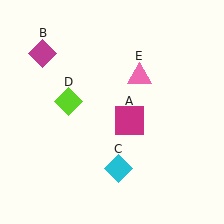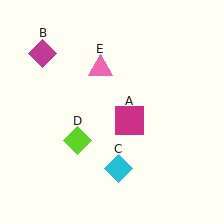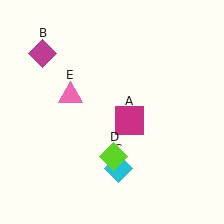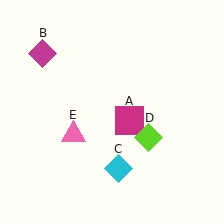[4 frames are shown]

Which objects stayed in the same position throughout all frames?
Magenta square (object A) and magenta diamond (object B) and cyan diamond (object C) remained stationary.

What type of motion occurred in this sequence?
The lime diamond (object D), pink triangle (object E) rotated counterclockwise around the center of the scene.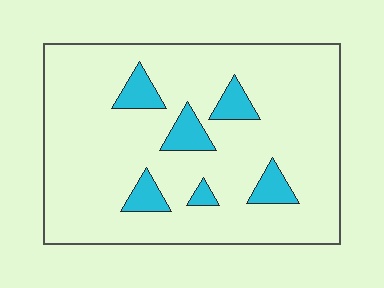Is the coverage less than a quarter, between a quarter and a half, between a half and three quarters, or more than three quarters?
Less than a quarter.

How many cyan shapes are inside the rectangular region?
6.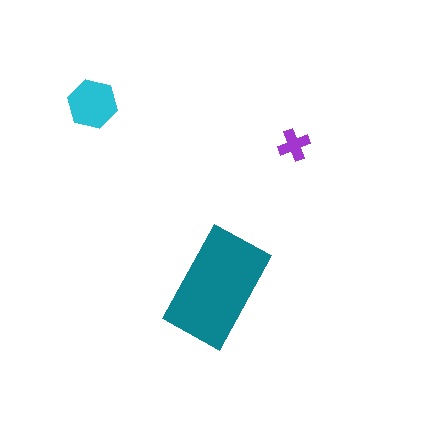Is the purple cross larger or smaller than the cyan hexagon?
Smaller.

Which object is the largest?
The teal rectangle.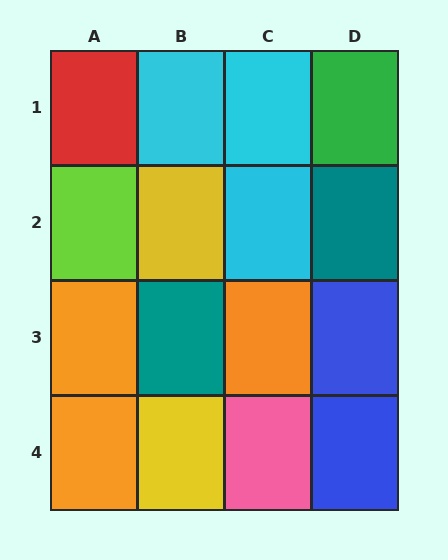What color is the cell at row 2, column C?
Cyan.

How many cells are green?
1 cell is green.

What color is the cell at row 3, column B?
Teal.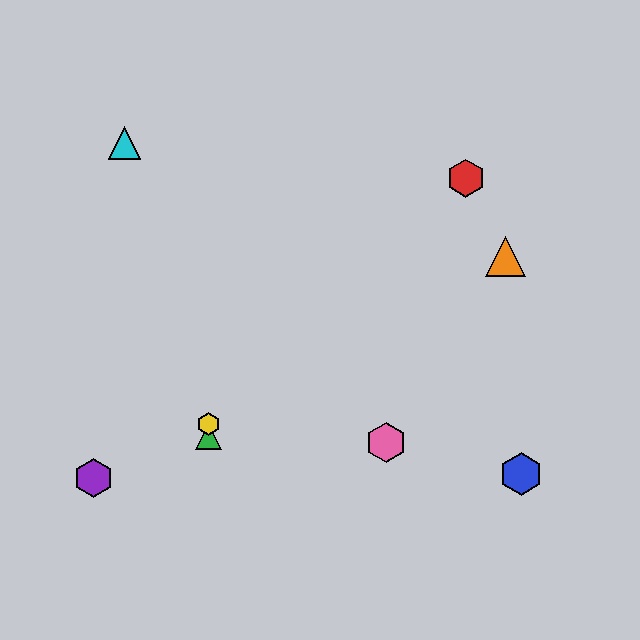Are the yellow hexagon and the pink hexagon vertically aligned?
No, the yellow hexagon is at x≈208 and the pink hexagon is at x≈386.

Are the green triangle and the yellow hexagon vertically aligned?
Yes, both are at x≈208.